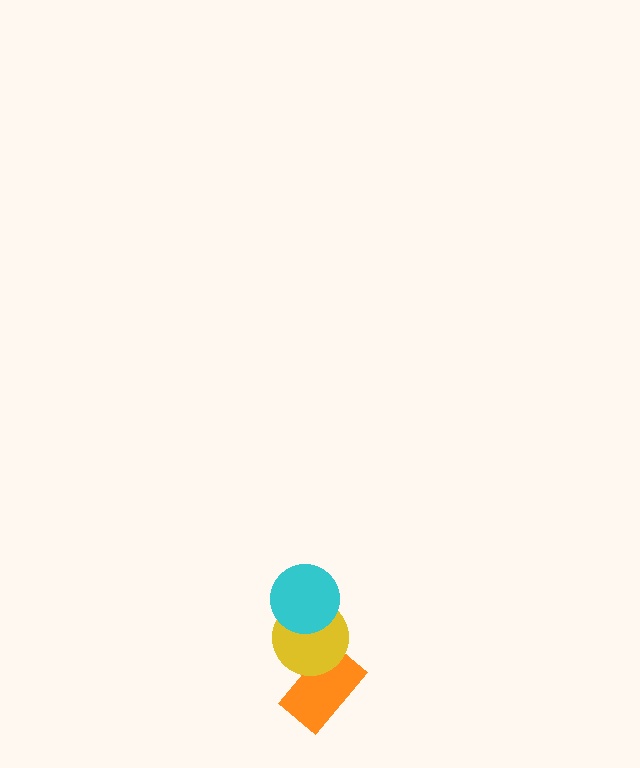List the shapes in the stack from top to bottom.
From top to bottom: the cyan circle, the yellow circle, the orange rectangle.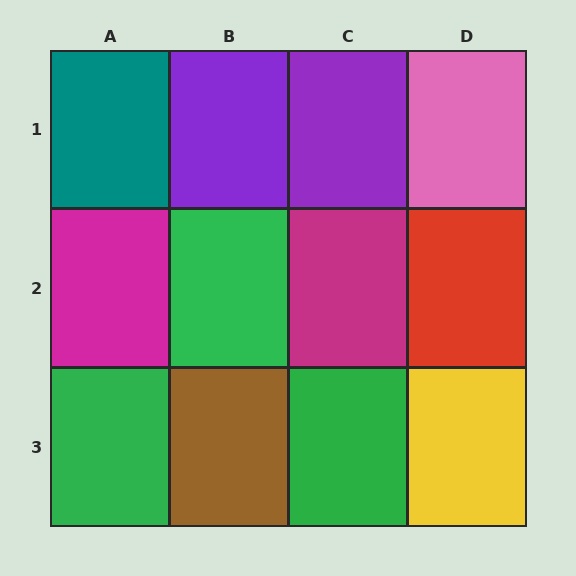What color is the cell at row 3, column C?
Green.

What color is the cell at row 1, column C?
Purple.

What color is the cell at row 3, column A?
Green.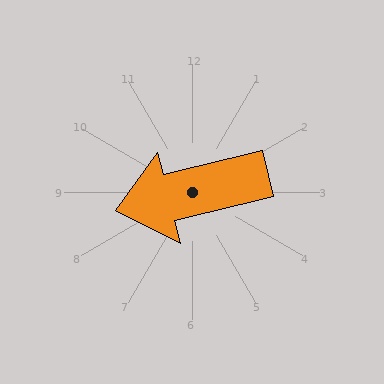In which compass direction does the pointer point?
West.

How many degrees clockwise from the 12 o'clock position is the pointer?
Approximately 256 degrees.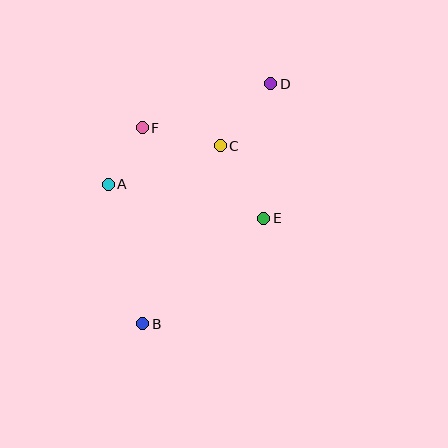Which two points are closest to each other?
Points A and F are closest to each other.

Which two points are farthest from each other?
Points B and D are farthest from each other.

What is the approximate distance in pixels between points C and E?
The distance between C and E is approximately 85 pixels.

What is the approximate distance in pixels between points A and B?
The distance between A and B is approximately 144 pixels.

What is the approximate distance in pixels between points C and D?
The distance between C and D is approximately 80 pixels.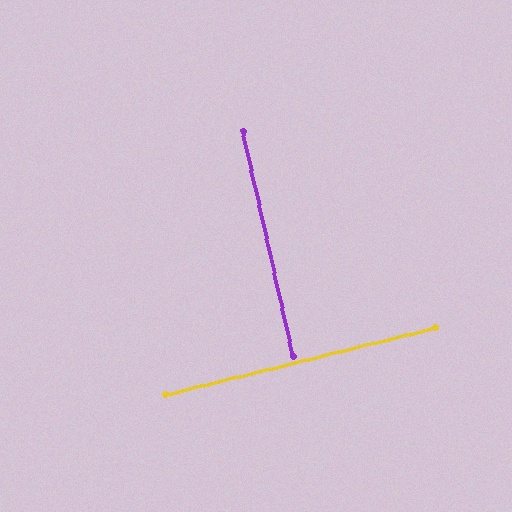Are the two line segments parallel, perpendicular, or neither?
Perpendicular — they meet at approximately 89°.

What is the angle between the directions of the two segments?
Approximately 89 degrees.